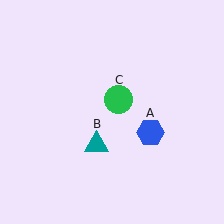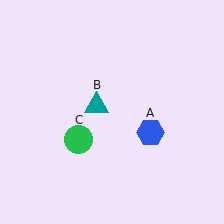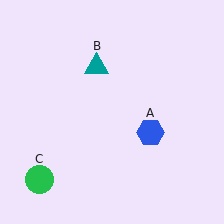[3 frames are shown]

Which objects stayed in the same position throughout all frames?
Blue hexagon (object A) remained stationary.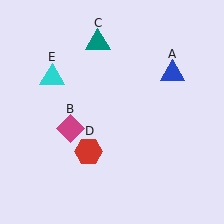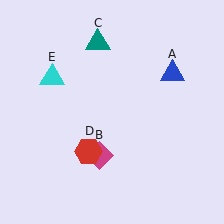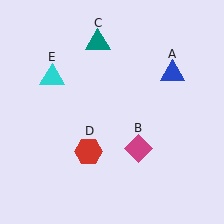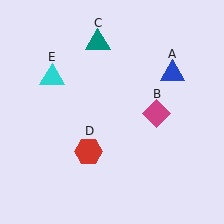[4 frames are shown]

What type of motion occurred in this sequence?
The magenta diamond (object B) rotated counterclockwise around the center of the scene.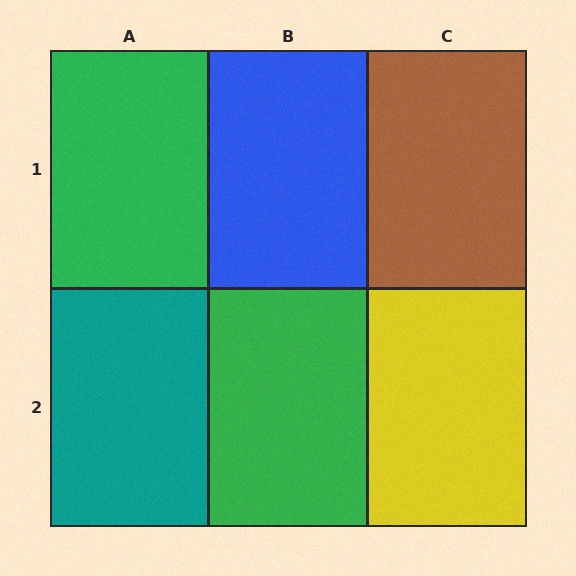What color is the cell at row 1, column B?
Blue.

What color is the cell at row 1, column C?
Brown.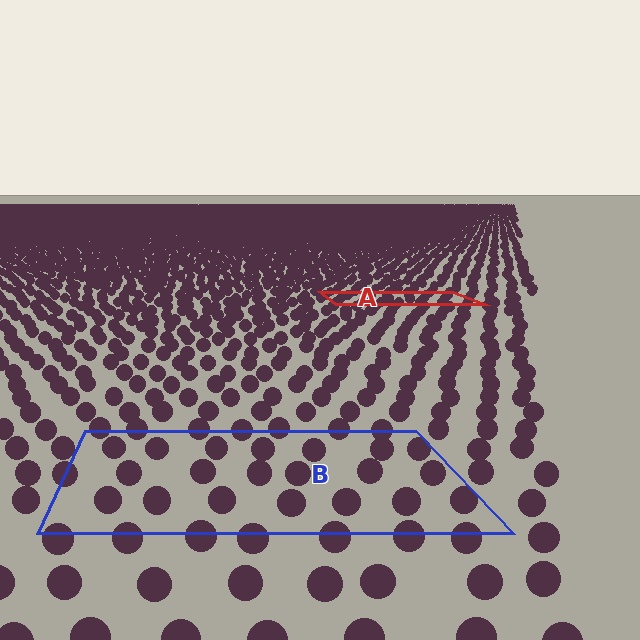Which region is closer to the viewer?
Region B is closer. The texture elements there are larger and more spread out.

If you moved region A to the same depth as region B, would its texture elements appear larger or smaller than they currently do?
They would appear larger. At a closer depth, the same texture elements are projected at a bigger on-screen size.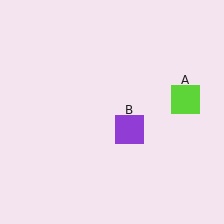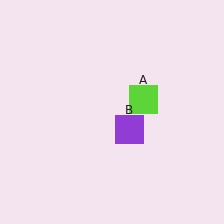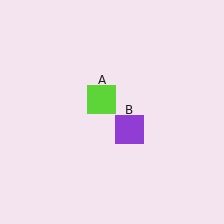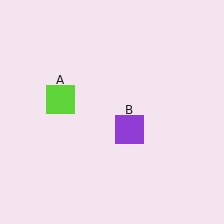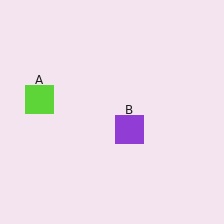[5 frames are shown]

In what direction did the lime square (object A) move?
The lime square (object A) moved left.